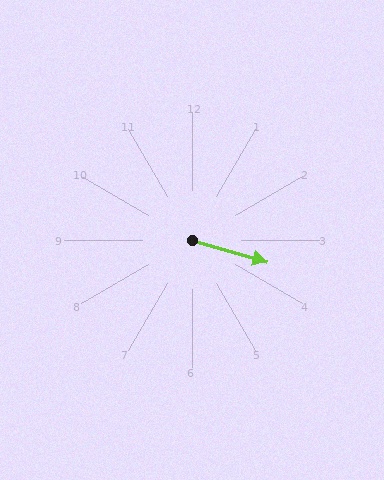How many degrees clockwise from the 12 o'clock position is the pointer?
Approximately 106 degrees.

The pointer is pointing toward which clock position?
Roughly 4 o'clock.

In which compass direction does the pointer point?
East.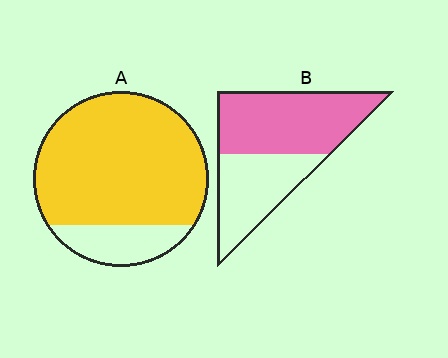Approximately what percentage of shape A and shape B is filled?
A is approximately 80% and B is approximately 60%.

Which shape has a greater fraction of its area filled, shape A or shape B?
Shape A.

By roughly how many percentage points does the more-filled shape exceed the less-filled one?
By roughly 25 percentage points (A over B).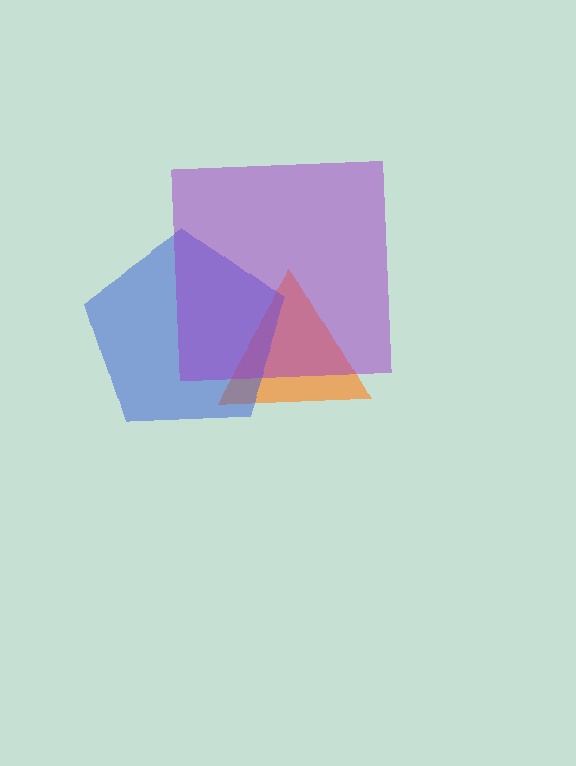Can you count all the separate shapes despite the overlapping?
Yes, there are 3 separate shapes.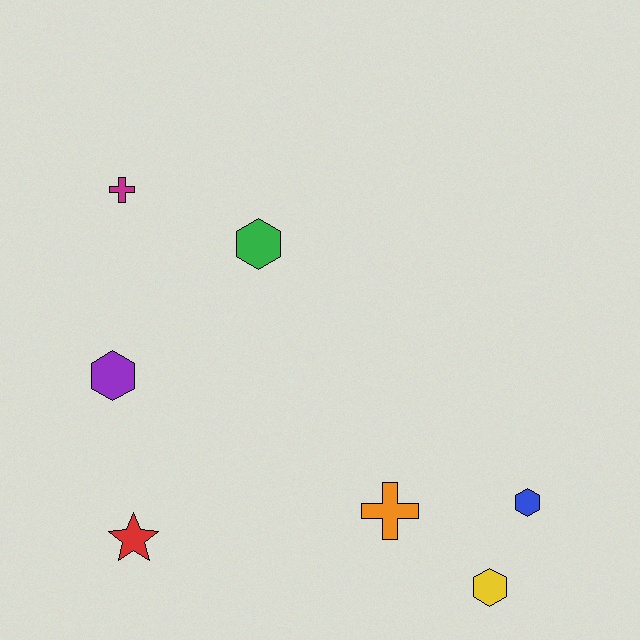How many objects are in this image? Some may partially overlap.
There are 7 objects.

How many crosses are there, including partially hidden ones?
There are 2 crosses.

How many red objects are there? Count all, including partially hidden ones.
There is 1 red object.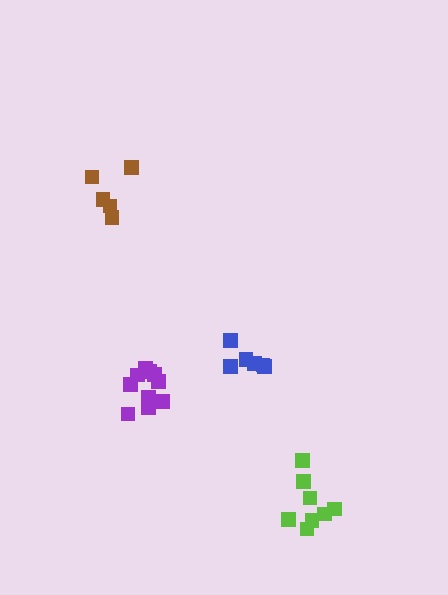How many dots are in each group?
Group 1: 10 dots, Group 2: 6 dots, Group 3: 5 dots, Group 4: 8 dots (29 total).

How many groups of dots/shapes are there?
There are 4 groups.